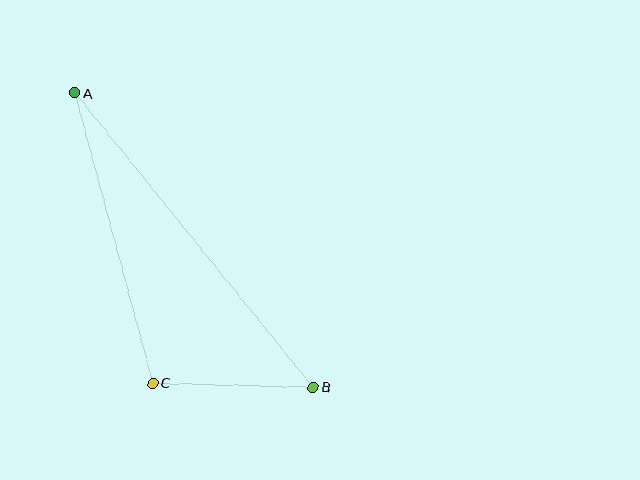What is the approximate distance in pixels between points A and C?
The distance between A and C is approximately 300 pixels.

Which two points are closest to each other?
Points B and C are closest to each other.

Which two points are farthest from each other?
Points A and B are farthest from each other.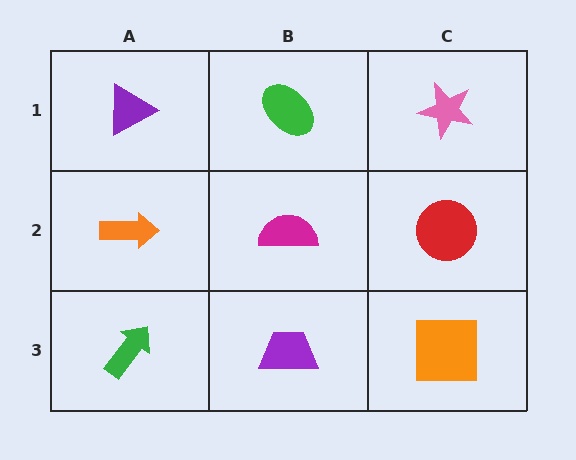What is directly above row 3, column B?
A magenta semicircle.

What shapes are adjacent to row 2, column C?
A pink star (row 1, column C), an orange square (row 3, column C), a magenta semicircle (row 2, column B).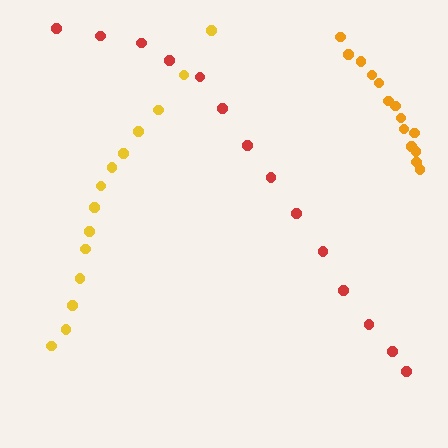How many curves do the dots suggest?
There are 3 distinct paths.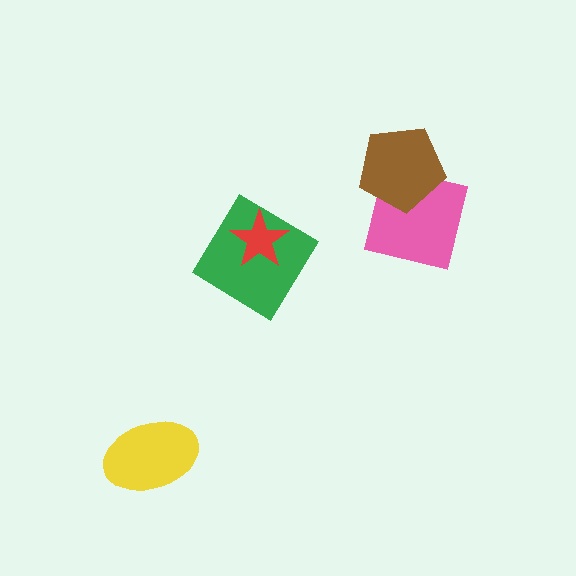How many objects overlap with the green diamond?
1 object overlaps with the green diamond.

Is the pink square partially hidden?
Yes, it is partially covered by another shape.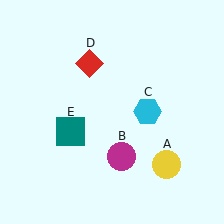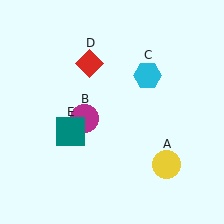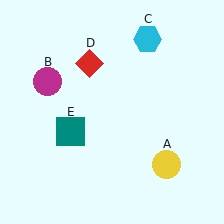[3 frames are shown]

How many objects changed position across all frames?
2 objects changed position: magenta circle (object B), cyan hexagon (object C).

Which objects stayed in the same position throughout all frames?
Yellow circle (object A) and red diamond (object D) and teal square (object E) remained stationary.